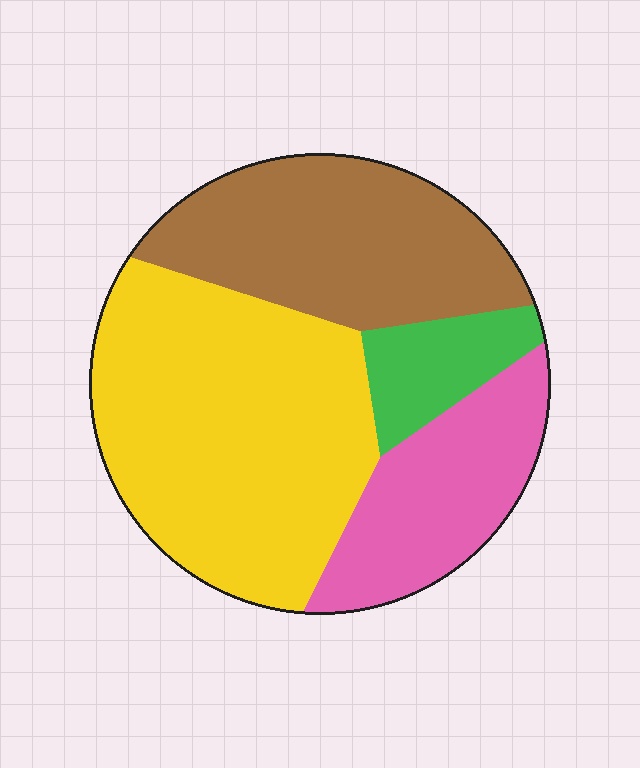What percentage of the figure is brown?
Brown covers around 30% of the figure.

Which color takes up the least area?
Green, at roughly 10%.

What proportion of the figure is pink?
Pink takes up between a sixth and a third of the figure.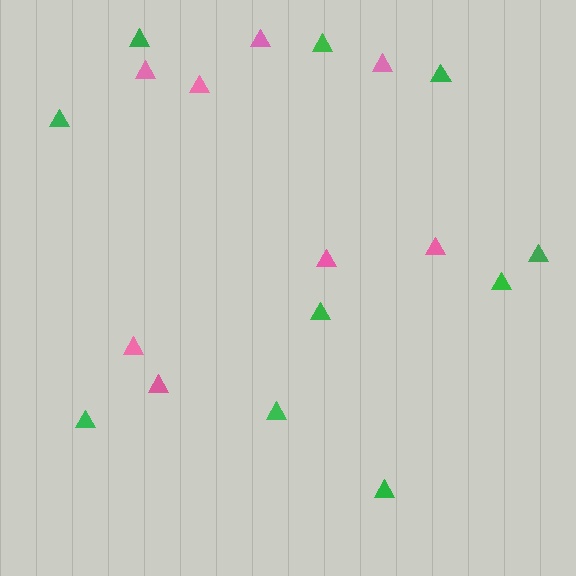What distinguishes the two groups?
There are 2 groups: one group of green triangles (10) and one group of pink triangles (8).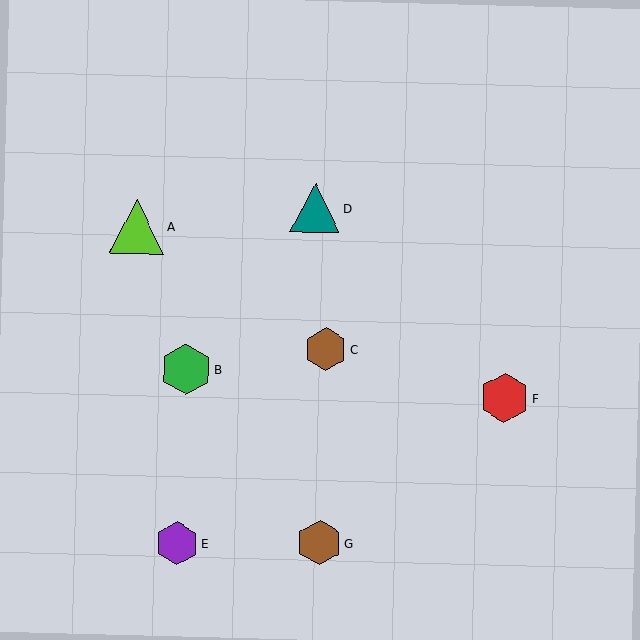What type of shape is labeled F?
Shape F is a red hexagon.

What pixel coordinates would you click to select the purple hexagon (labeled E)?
Click at (177, 543) to select the purple hexagon E.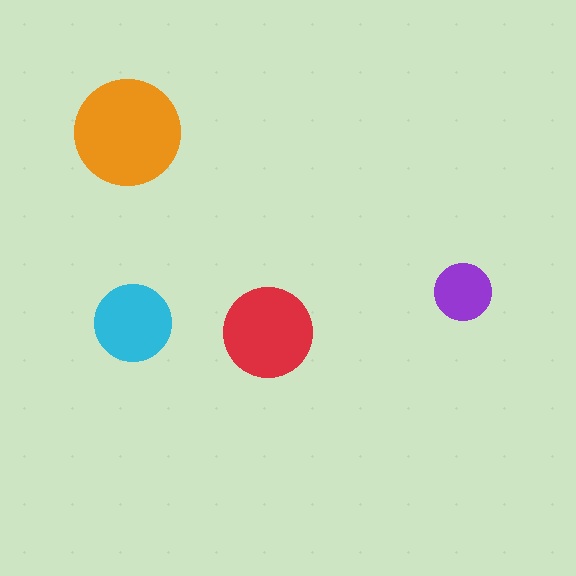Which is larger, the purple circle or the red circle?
The red one.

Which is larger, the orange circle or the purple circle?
The orange one.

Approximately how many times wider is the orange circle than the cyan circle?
About 1.5 times wider.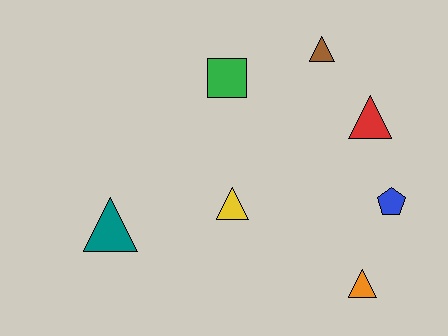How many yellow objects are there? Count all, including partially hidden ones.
There is 1 yellow object.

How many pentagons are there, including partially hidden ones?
There is 1 pentagon.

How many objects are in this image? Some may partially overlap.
There are 7 objects.